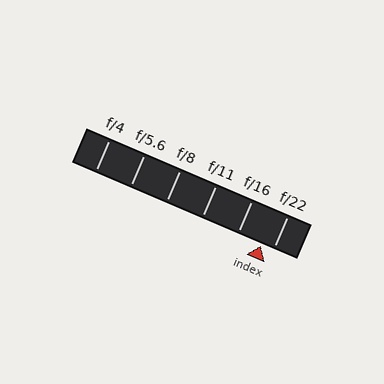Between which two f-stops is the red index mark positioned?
The index mark is between f/16 and f/22.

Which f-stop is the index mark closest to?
The index mark is closest to f/22.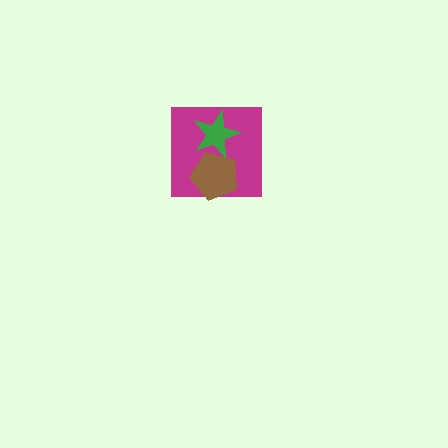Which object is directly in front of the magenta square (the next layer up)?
The green star is directly in front of the magenta square.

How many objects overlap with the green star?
2 objects overlap with the green star.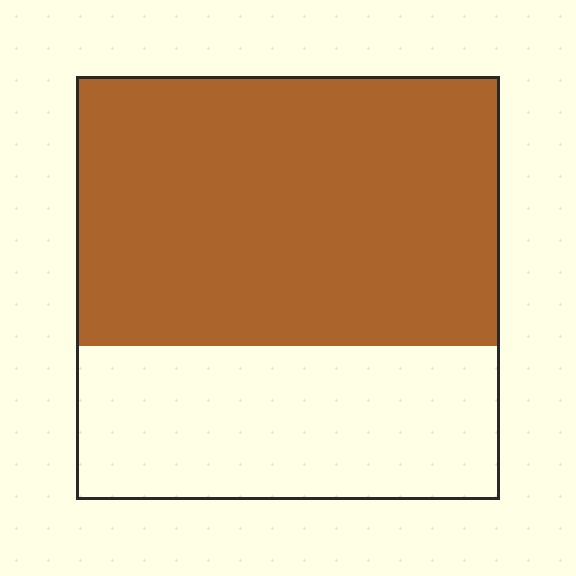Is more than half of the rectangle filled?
Yes.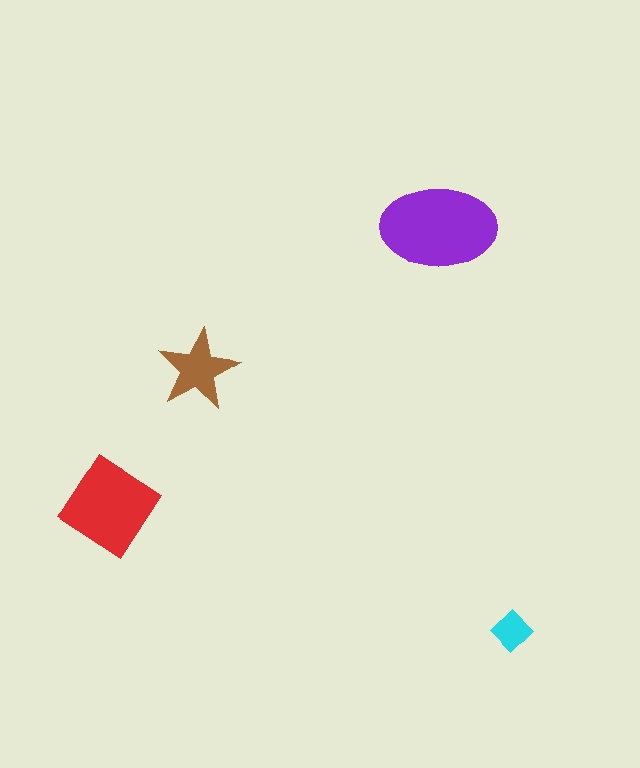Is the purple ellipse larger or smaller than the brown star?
Larger.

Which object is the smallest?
The cyan diamond.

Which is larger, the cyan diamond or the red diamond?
The red diamond.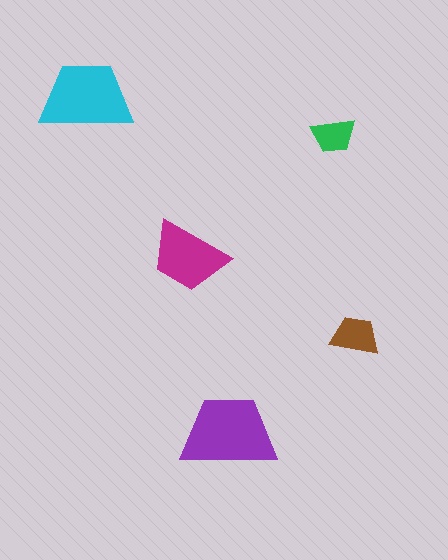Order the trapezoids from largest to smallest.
the purple one, the cyan one, the magenta one, the brown one, the green one.